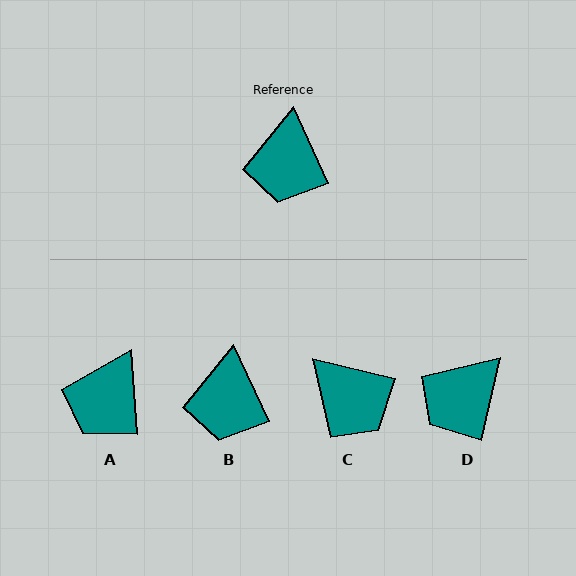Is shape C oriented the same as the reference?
No, it is off by about 52 degrees.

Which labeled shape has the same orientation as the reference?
B.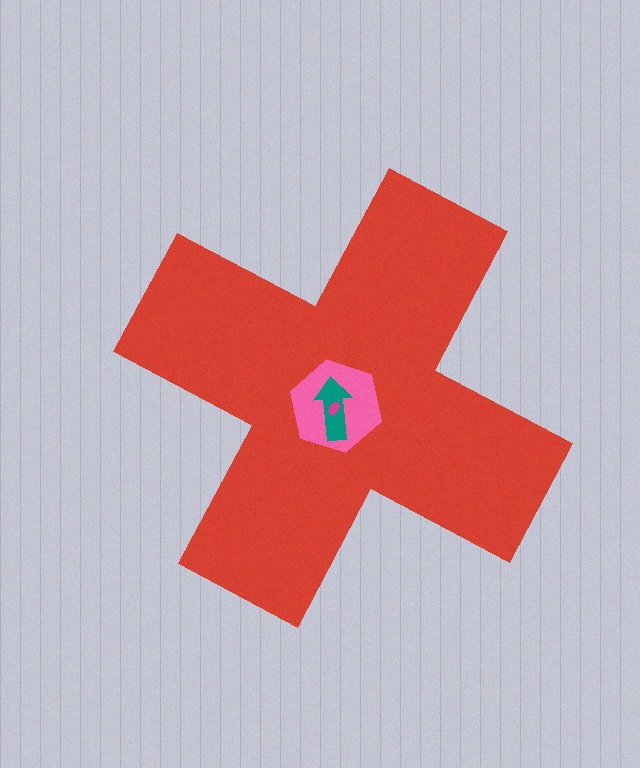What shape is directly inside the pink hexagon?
The teal arrow.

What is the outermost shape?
The red cross.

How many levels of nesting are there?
4.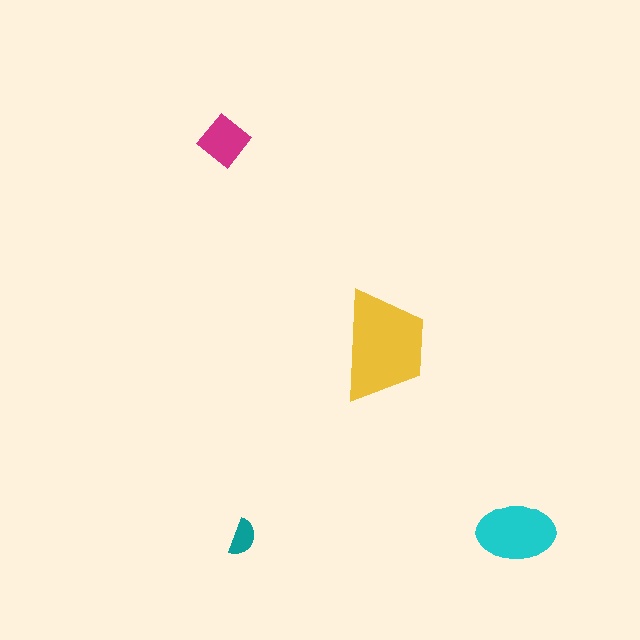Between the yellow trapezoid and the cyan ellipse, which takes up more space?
The yellow trapezoid.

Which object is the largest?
The yellow trapezoid.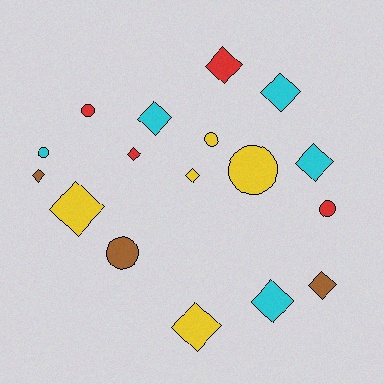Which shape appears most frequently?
Diamond, with 11 objects.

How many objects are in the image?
There are 17 objects.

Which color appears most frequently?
Yellow, with 5 objects.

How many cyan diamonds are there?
There are 4 cyan diamonds.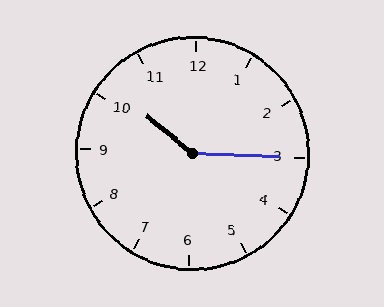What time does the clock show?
10:15.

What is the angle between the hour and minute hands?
Approximately 142 degrees.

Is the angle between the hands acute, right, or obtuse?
It is obtuse.